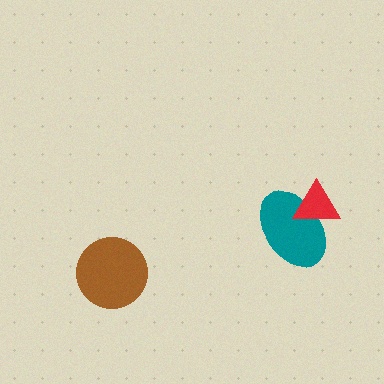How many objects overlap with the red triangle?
1 object overlaps with the red triangle.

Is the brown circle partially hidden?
No, no other shape covers it.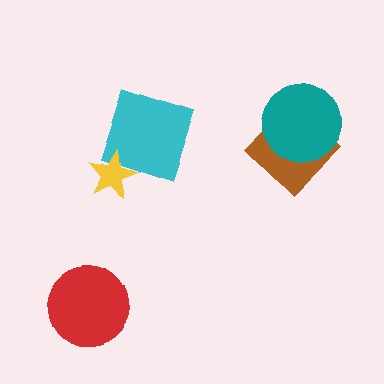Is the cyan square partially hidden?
Yes, it is partially covered by another shape.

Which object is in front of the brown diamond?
The teal circle is in front of the brown diamond.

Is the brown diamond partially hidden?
Yes, it is partially covered by another shape.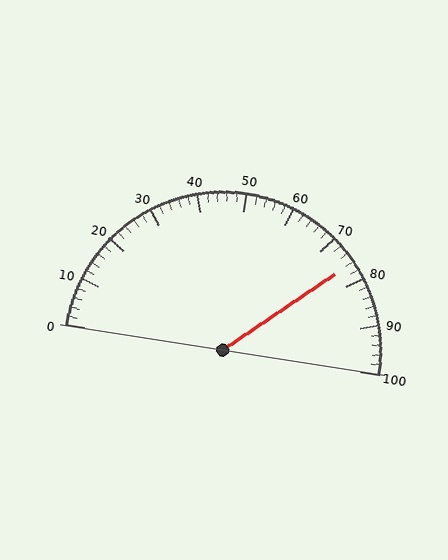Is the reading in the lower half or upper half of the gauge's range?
The reading is in the upper half of the range (0 to 100).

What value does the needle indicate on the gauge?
The needle indicates approximately 76.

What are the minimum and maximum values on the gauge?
The gauge ranges from 0 to 100.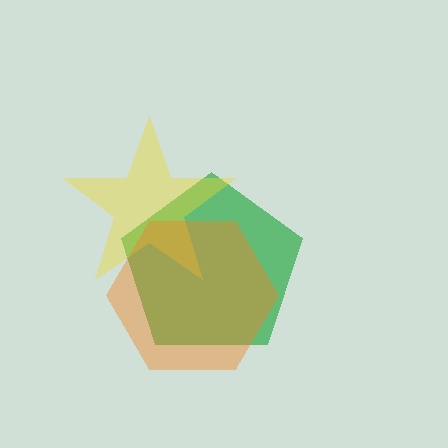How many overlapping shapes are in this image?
There are 3 overlapping shapes in the image.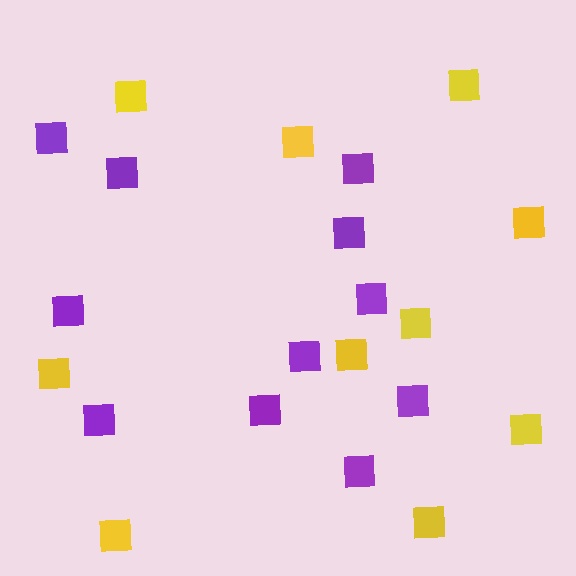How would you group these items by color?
There are 2 groups: one group of purple squares (11) and one group of yellow squares (10).